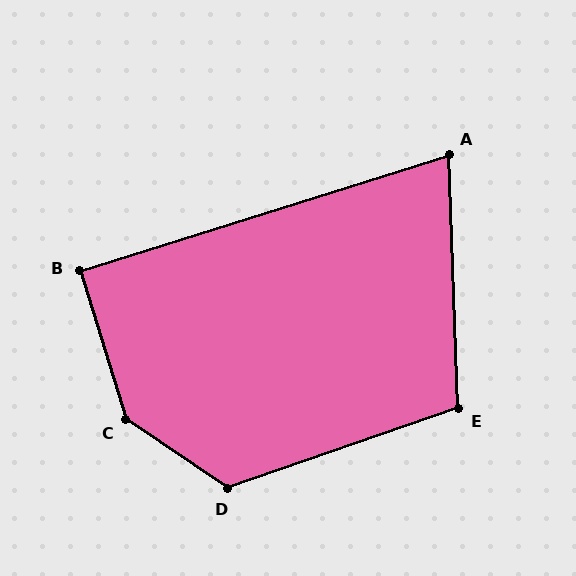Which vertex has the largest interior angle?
C, at approximately 141 degrees.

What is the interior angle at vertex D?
Approximately 127 degrees (obtuse).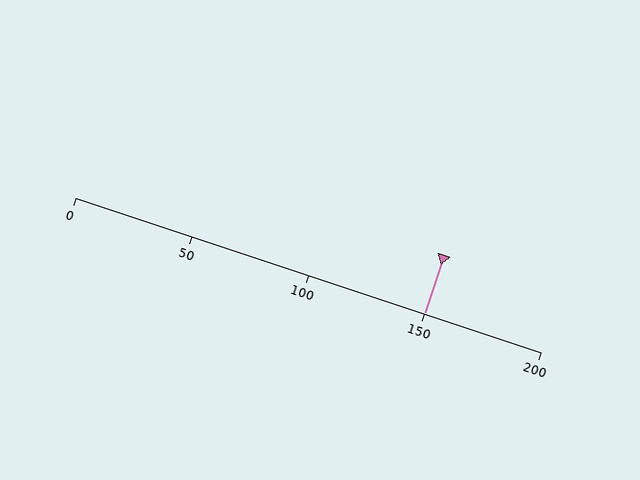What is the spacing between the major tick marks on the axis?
The major ticks are spaced 50 apart.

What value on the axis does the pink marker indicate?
The marker indicates approximately 150.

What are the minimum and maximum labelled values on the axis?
The axis runs from 0 to 200.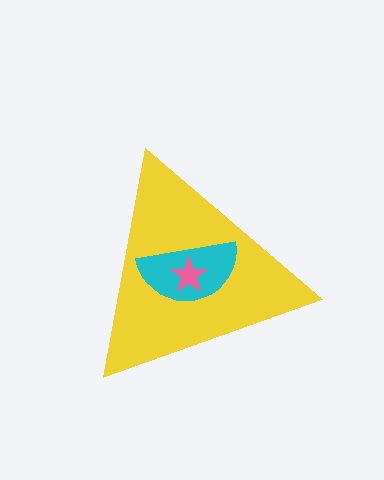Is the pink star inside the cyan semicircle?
Yes.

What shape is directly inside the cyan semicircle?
The pink star.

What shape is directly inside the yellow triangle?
The cyan semicircle.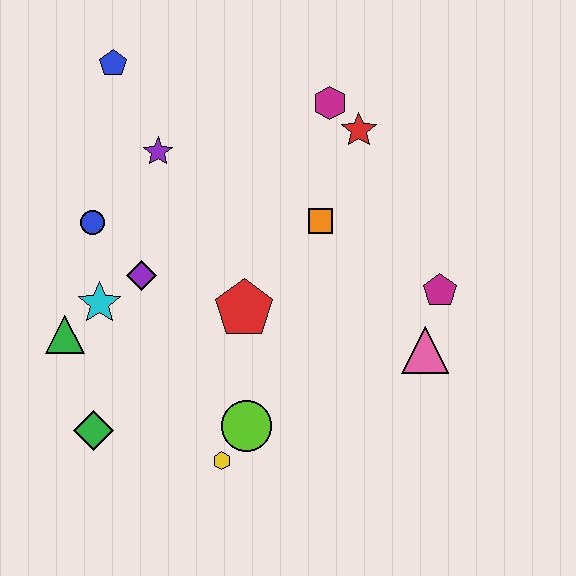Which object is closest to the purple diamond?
The cyan star is closest to the purple diamond.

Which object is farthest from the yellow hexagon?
The blue pentagon is farthest from the yellow hexagon.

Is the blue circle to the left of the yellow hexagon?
Yes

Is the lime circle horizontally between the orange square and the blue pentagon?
Yes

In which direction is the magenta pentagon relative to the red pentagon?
The magenta pentagon is to the right of the red pentagon.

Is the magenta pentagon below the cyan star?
No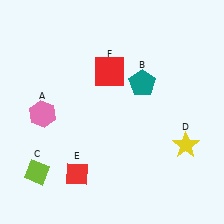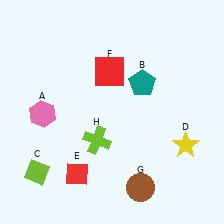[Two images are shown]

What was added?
A brown circle (G), a lime cross (H) were added in Image 2.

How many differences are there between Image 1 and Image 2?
There are 2 differences between the two images.